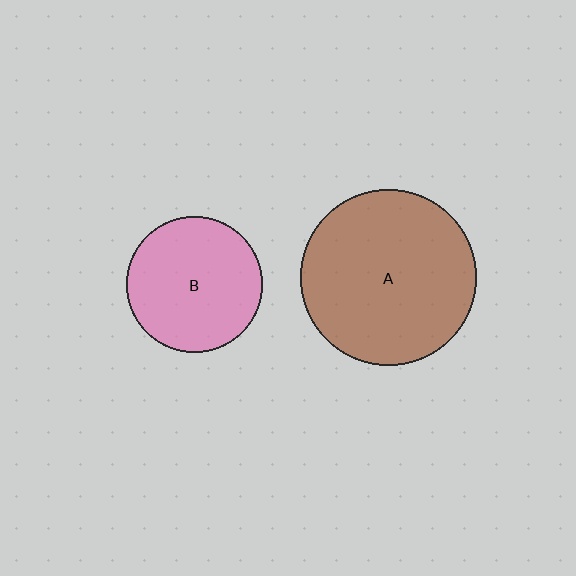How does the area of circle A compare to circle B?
Approximately 1.7 times.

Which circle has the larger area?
Circle A (brown).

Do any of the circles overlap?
No, none of the circles overlap.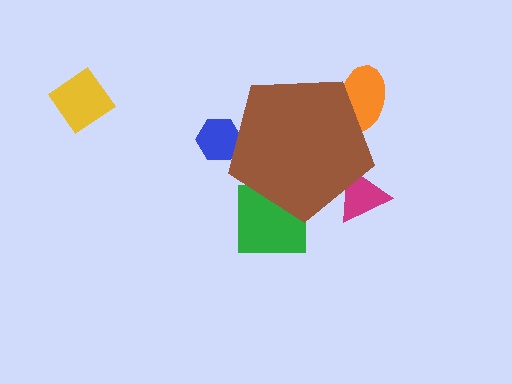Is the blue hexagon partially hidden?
Yes, the blue hexagon is partially hidden behind the brown pentagon.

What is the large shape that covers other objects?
A brown pentagon.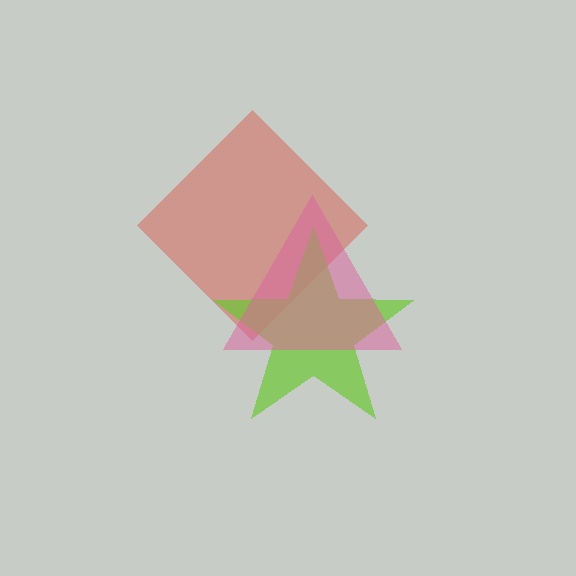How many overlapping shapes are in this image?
There are 3 overlapping shapes in the image.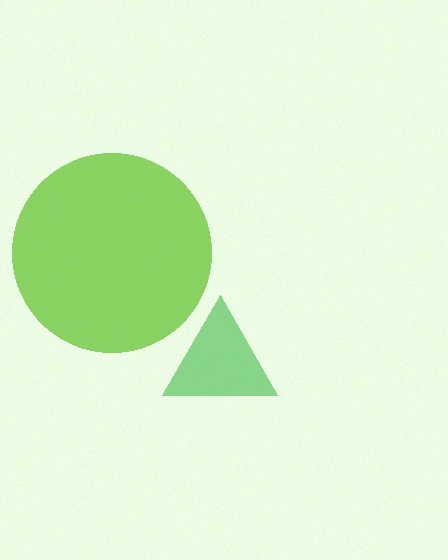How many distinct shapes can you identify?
There are 2 distinct shapes: a green triangle, a lime circle.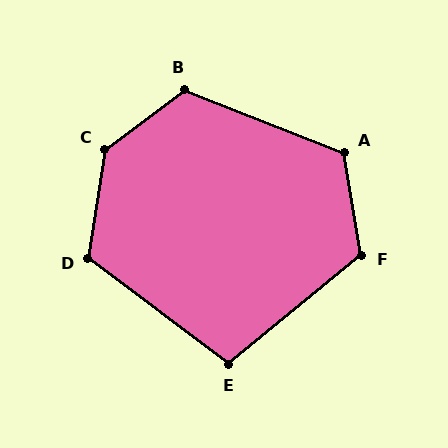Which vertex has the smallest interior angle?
E, at approximately 104 degrees.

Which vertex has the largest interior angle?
C, at approximately 136 degrees.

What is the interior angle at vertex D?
Approximately 118 degrees (obtuse).